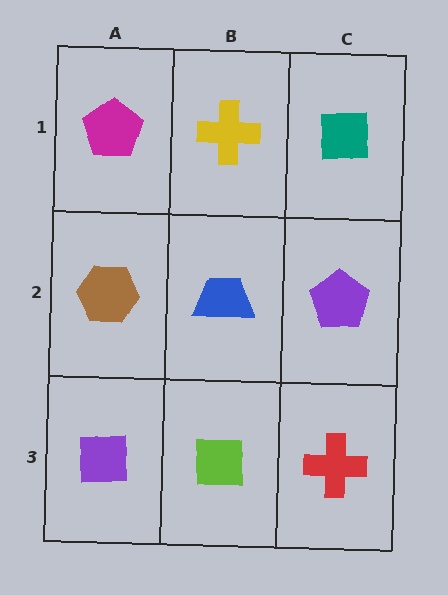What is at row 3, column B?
A lime square.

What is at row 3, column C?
A red cross.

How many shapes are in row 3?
3 shapes.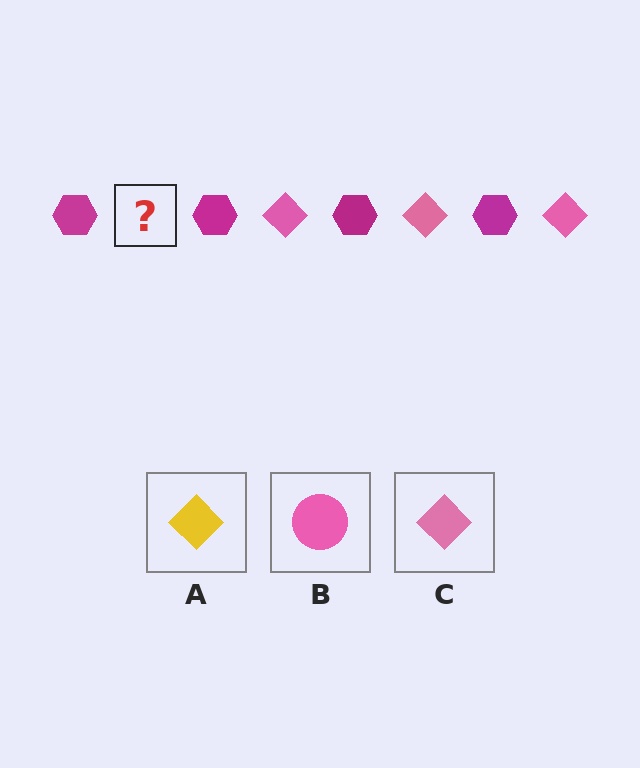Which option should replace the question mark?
Option C.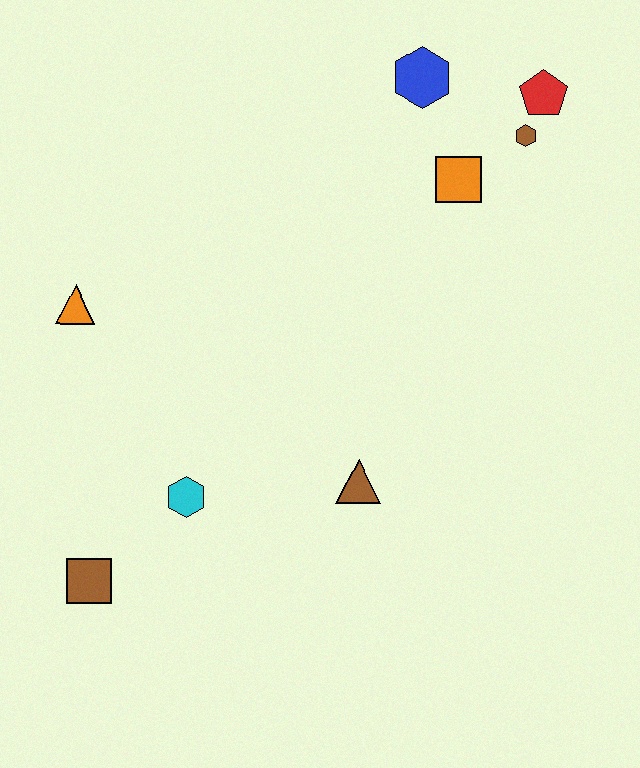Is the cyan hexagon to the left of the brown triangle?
Yes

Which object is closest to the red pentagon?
The brown hexagon is closest to the red pentagon.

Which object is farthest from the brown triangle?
The red pentagon is farthest from the brown triangle.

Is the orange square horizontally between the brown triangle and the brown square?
No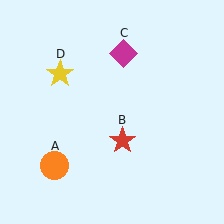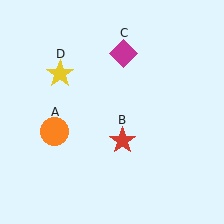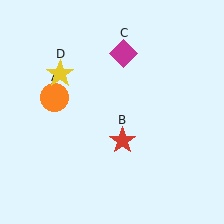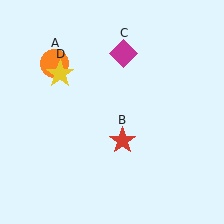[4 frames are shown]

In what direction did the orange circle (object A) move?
The orange circle (object A) moved up.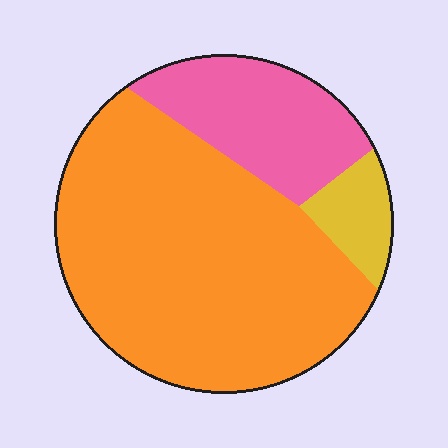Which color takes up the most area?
Orange, at roughly 70%.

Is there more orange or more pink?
Orange.